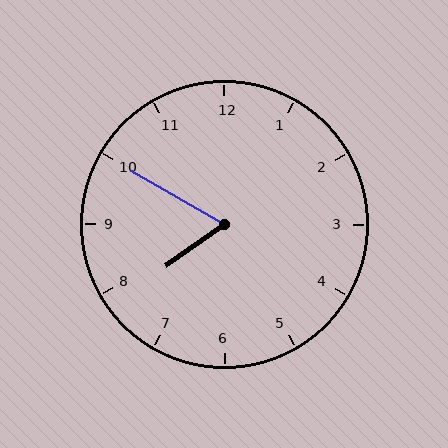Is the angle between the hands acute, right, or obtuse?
It is acute.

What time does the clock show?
7:50.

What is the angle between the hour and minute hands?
Approximately 65 degrees.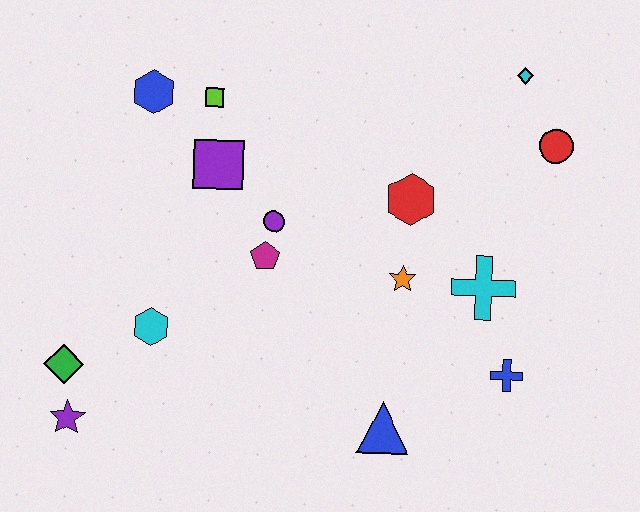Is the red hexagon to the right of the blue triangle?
Yes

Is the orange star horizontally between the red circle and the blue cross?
No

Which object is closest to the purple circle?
The magenta pentagon is closest to the purple circle.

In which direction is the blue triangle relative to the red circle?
The blue triangle is below the red circle.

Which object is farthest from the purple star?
The cyan diamond is farthest from the purple star.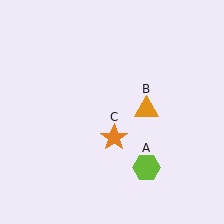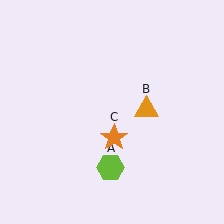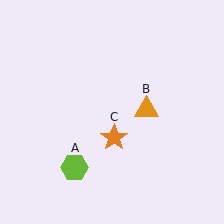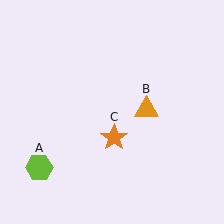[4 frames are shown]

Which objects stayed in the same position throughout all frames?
Orange triangle (object B) and orange star (object C) remained stationary.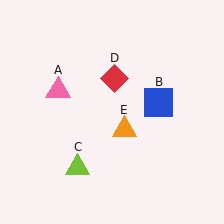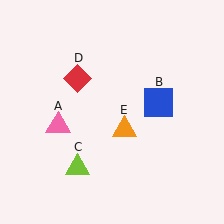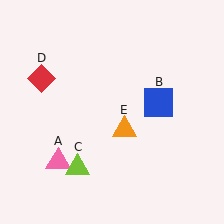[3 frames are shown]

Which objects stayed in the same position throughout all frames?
Blue square (object B) and lime triangle (object C) and orange triangle (object E) remained stationary.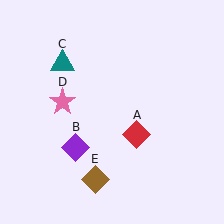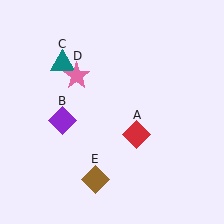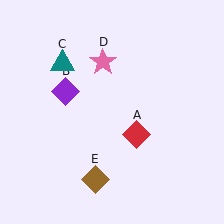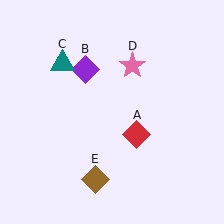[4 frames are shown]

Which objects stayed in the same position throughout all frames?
Red diamond (object A) and teal triangle (object C) and brown diamond (object E) remained stationary.